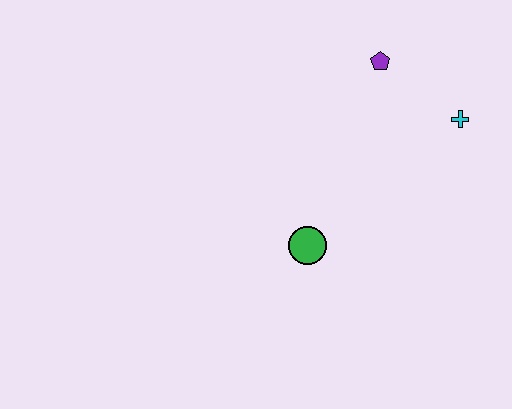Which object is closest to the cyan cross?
The purple pentagon is closest to the cyan cross.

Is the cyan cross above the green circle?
Yes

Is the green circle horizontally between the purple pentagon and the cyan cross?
No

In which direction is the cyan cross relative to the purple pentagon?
The cyan cross is to the right of the purple pentagon.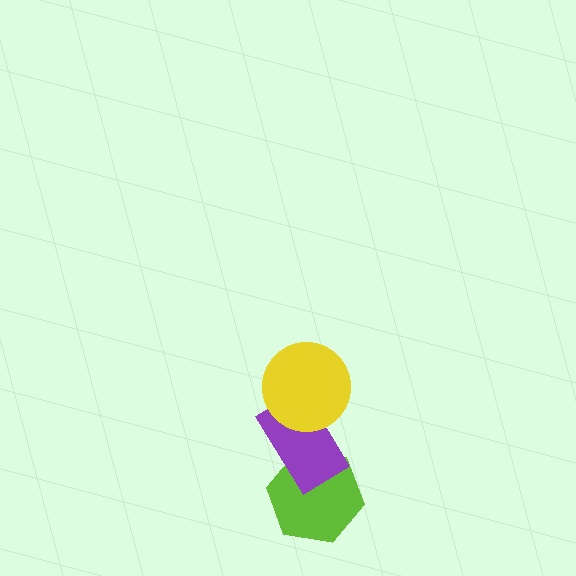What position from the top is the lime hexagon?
The lime hexagon is 3rd from the top.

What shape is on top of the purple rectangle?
The yellow circle is on top of the purple rectangle.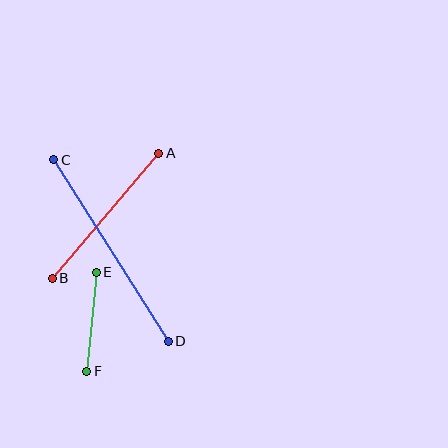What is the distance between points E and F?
The distance is approximately 99 pixels.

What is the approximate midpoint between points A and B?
The midpoint is at approximately (106, 216) pixels.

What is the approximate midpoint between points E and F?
The midpoint is at approximately (91, 322) pixels.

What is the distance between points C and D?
The distance is approximately 215 pixels.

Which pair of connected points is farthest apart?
Points C and D are farthest apart.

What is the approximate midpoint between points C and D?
The midpoint is at approximately (111, 251) pixels.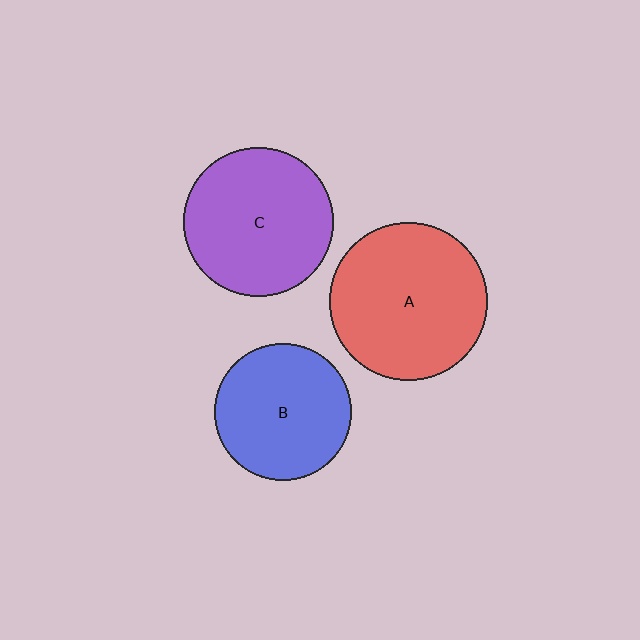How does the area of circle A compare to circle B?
Approximately 1.3 times.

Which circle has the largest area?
Circle A (red).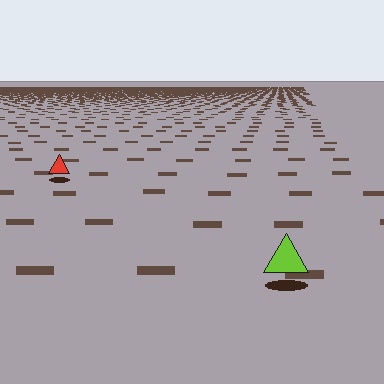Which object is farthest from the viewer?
The red triangle is farthest from the viewer. It appears smaller and the ground texture around it is denser.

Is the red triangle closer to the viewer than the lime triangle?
No. The lime triangle is closer — you can tell from the texture gradient: the ground texture is coarser near it.